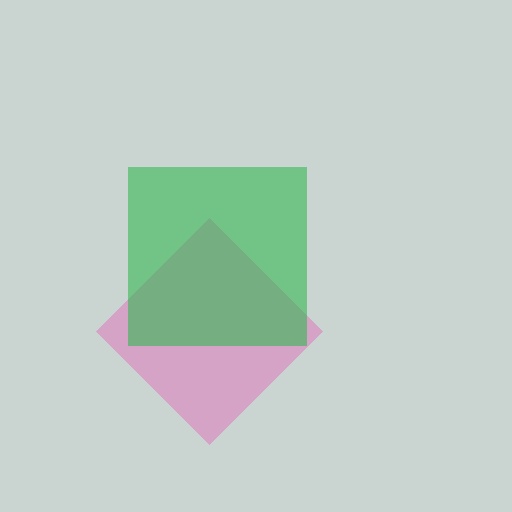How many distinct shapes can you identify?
There are 2 distinct shapes: a pink diamond, a green square.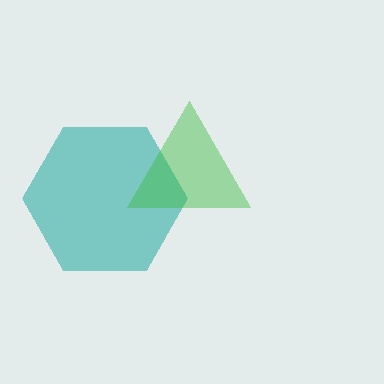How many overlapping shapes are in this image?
There are 2 overlapping shapes in the image.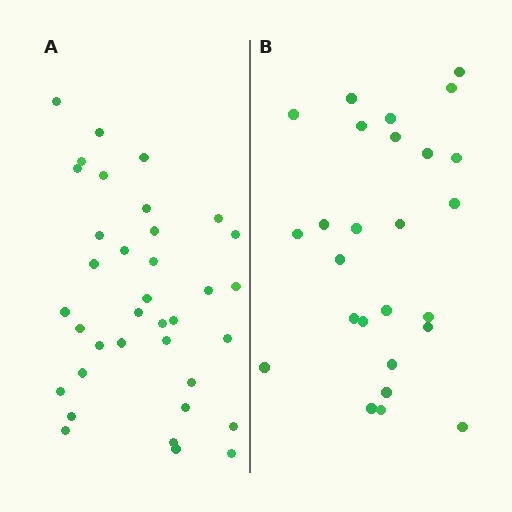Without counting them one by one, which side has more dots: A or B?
Region A (the left region) has more dots.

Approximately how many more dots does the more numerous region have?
Region A has roughly 10 or so more dots than region B.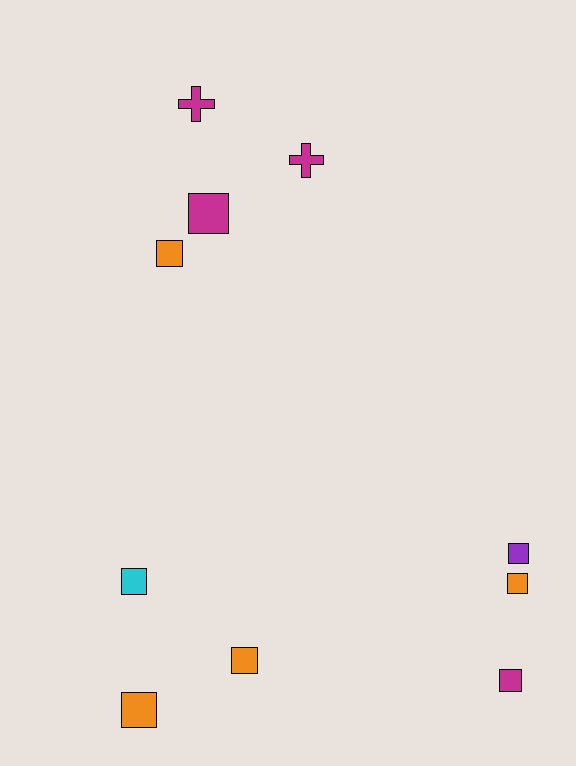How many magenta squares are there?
There are 2 magenta squares.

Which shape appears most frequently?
Square, with 8 objects.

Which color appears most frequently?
Orange, with 4 objects.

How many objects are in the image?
There are 10 objects.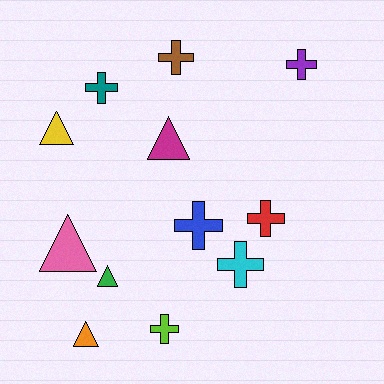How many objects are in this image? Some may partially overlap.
There are 12 objects.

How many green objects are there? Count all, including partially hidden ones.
There is 1 green object.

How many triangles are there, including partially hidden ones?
There are 5 triangles.